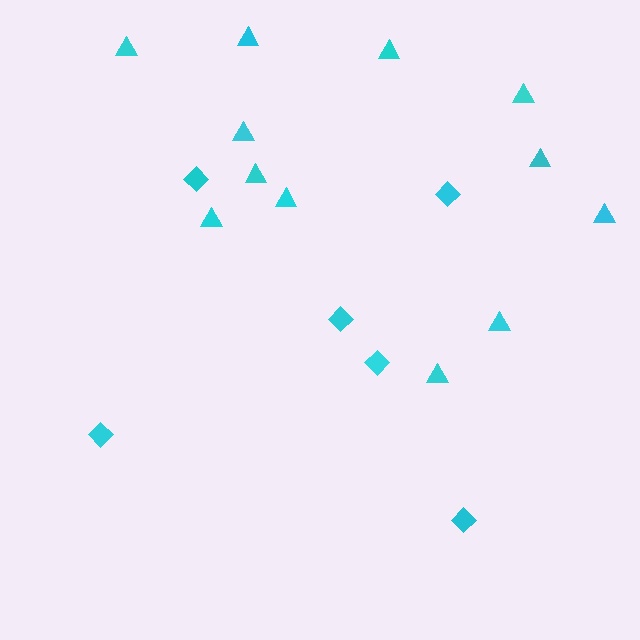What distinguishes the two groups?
There are 2 groups: one group of triangles (12) and one group of diamonds (6).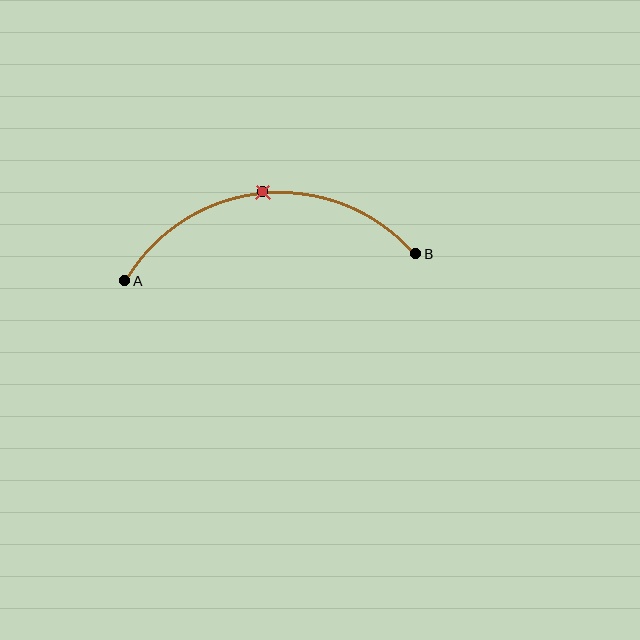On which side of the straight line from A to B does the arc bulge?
The arc bulges above the straight line connecting A and B.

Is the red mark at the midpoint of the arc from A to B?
Yes. The red mark lies on the arc at equal arc-length from both A and B — it is the arc midpoint.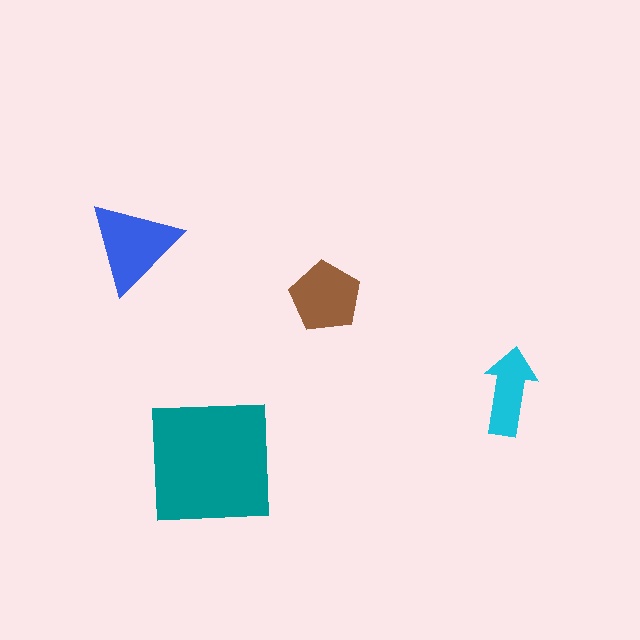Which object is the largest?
The teal square.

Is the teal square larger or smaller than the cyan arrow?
Larger.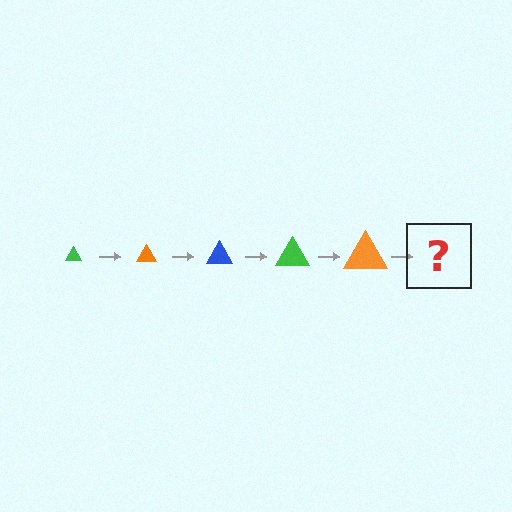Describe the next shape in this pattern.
It should be a blue triangle, larger than the previous one.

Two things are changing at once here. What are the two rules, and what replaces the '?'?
The two rules are that the triangle grows larger each step and the color cycles through green, orange, and blue. The '?' should be a blue triangle, larger than the previous one.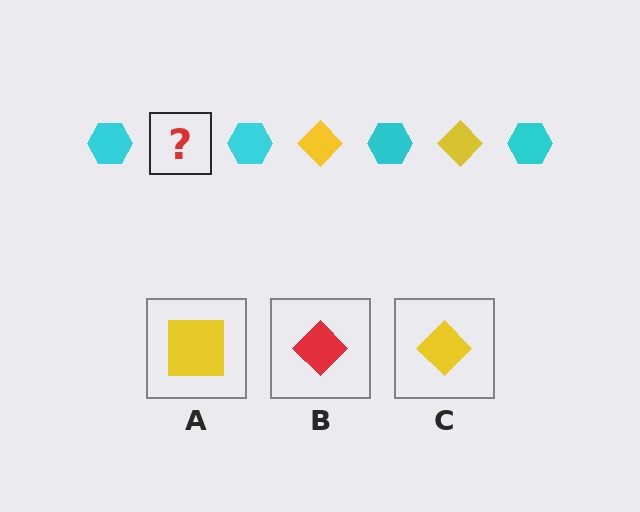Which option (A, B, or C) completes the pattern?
C.